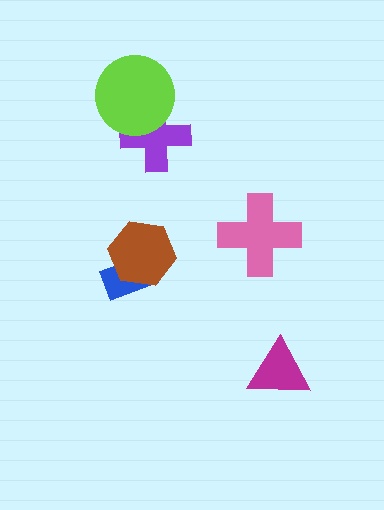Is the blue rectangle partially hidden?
Yes, it is partially covered by another shape.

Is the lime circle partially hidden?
No, no other shape covers it.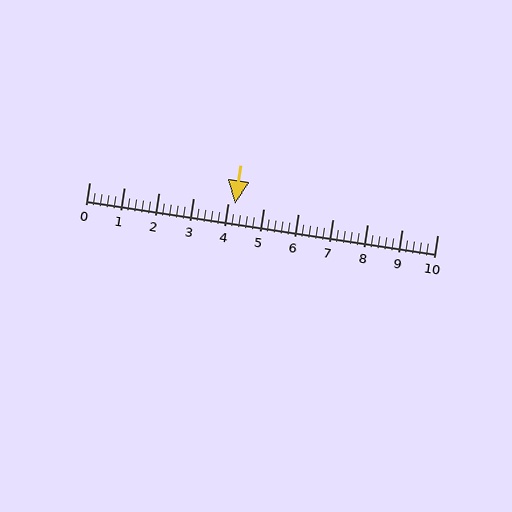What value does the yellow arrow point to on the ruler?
The yellow arrow points to approximately 4.2.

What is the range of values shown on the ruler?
The ruler shows values from 0 to 10.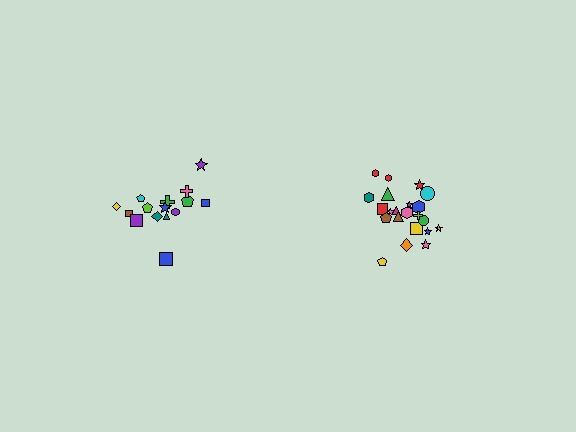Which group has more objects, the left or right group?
The right group.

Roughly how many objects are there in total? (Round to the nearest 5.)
Roughly 35 objects in total.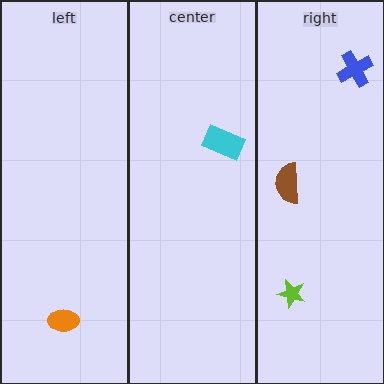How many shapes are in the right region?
3.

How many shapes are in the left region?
1.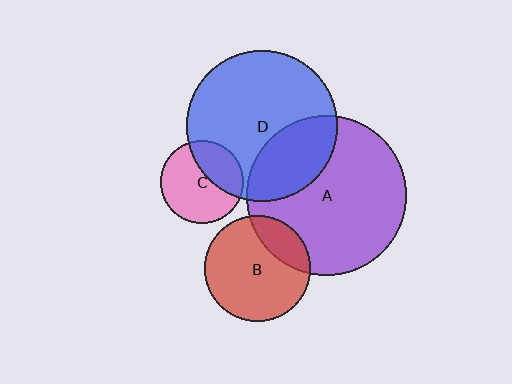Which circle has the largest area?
Circle A (purple).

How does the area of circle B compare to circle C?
Approximately 1.7 times.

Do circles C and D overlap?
Yes.